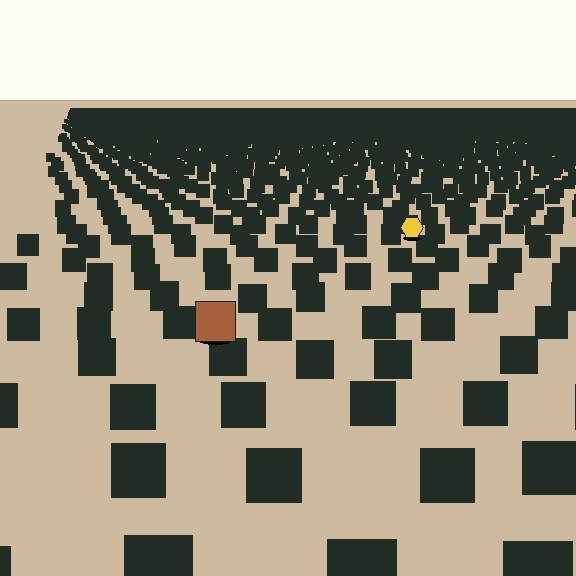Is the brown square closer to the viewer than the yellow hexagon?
Yes. The brown square is closer — you can tell from the texture gradient: the ground texture is coarser near it.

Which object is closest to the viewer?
The brown square is closest. The texture marks near it are larger and more spread out.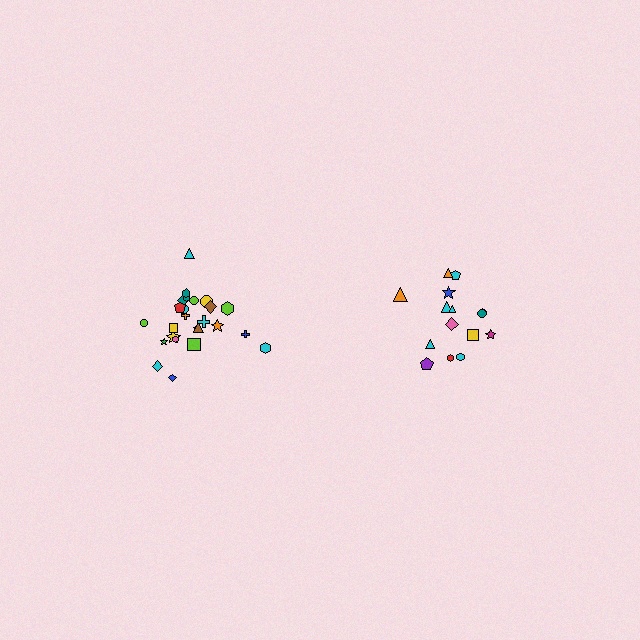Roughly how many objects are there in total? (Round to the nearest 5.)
Roughly 40 objects in total.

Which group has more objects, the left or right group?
The left group.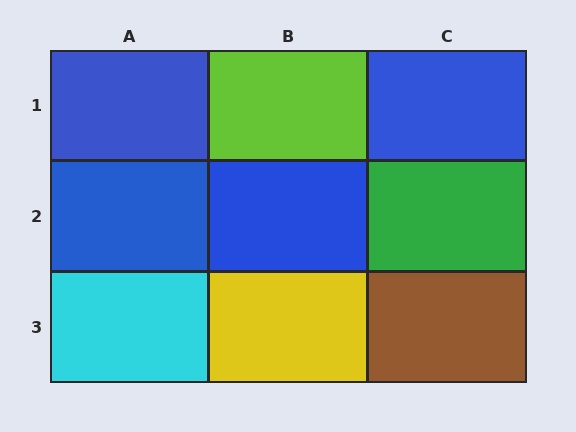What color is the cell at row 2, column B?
Blue.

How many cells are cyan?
1 cell is cyan.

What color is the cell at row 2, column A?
Blue.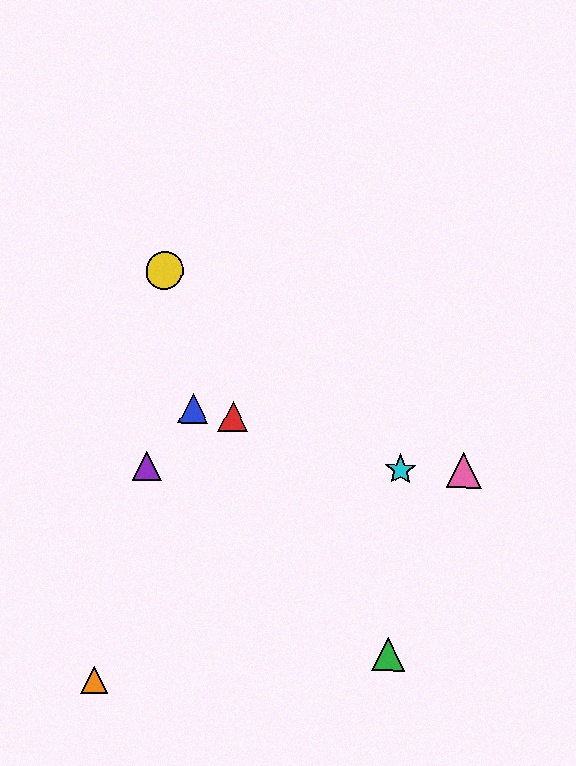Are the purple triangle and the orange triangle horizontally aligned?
No, the purple triangle is at y≈466 and the orange triangle is at y≈680.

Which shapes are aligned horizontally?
The purple triangle, the cyan star, the pink triangle are aligned horizontally.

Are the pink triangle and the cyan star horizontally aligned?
Yes, both are at y≈470.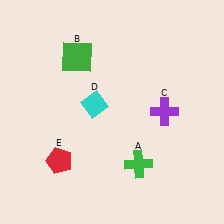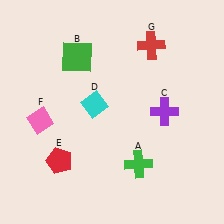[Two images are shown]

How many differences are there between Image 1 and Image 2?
There are 2 differences between the two images.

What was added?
A pink diamond (F), a red cross (G) were added in Image 2.